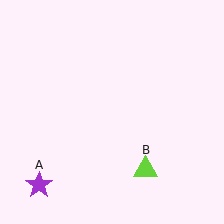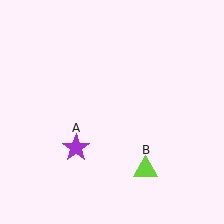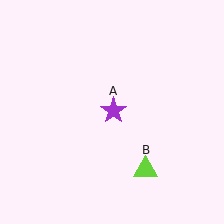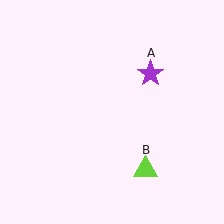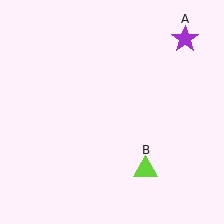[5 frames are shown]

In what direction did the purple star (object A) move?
The purple star (object A) moved up and to the right.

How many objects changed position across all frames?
1 object changed position: purple star (object A).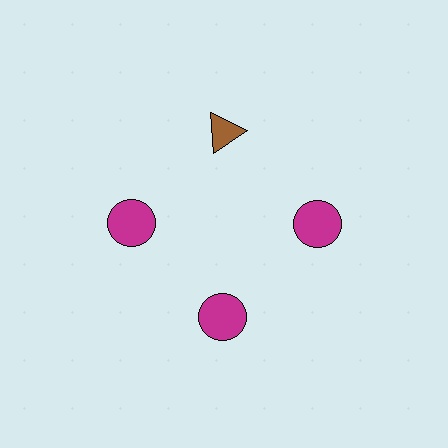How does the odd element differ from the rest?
It differs in both color (brown instead of magenta) and shape (triangle instead of circle).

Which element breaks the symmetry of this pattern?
The brown triangle at roughly the 12 o'clock position breaks the symmetry. All other shapes are magenta circles.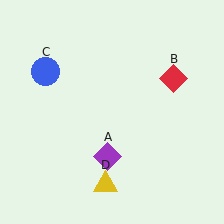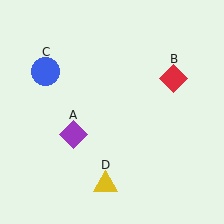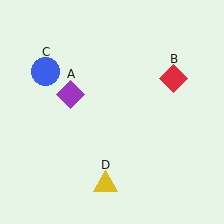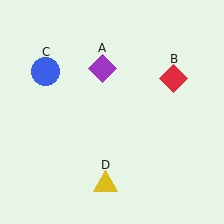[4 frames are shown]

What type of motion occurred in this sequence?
The purple diamond (object A) rotated clockwise around the center of the scene.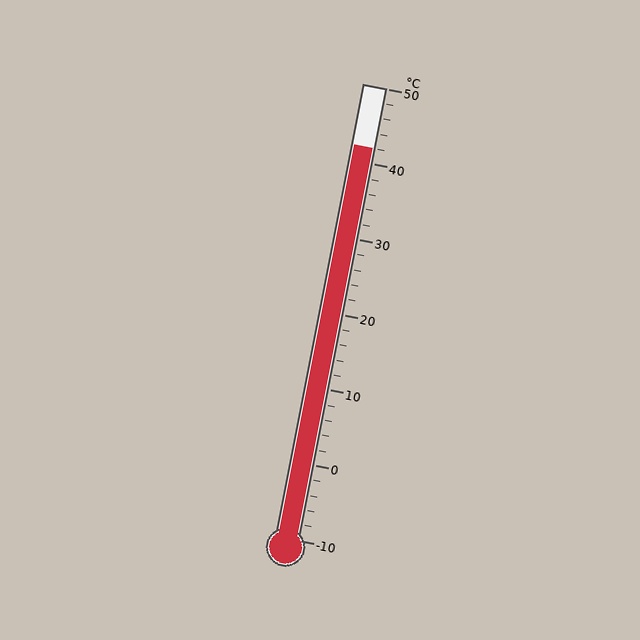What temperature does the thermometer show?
The thermometer shows approximately 42°C.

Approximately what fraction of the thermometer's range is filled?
The thermometer is filled to approximately 85% of its range.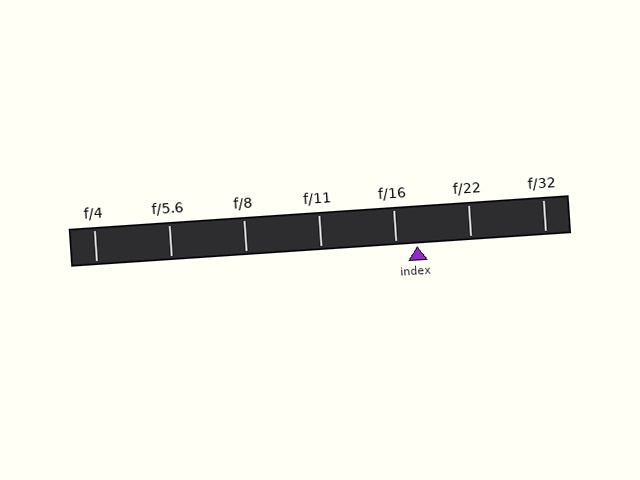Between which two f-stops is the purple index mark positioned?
The index mark is between f/16 and f/22.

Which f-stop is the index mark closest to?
The index mark is closest to f/16.